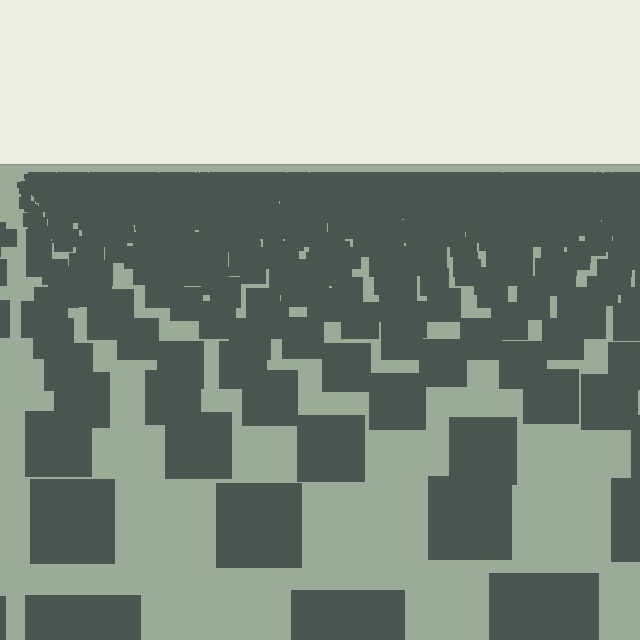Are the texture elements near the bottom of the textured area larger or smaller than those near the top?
Larger. Near the bottom, elements are closer to the viewer and appear at a bigger on-screen size.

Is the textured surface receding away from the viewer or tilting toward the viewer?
The surface is receding away from the viewer. Texture elements get smaller and denser toward the top.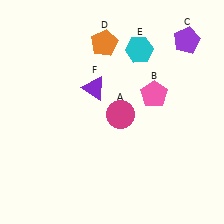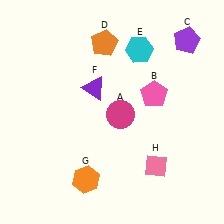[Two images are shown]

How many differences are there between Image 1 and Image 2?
There are 2 differences between the two images.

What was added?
An orange hexagon (G), a pink diamond (H) were added in Image 2.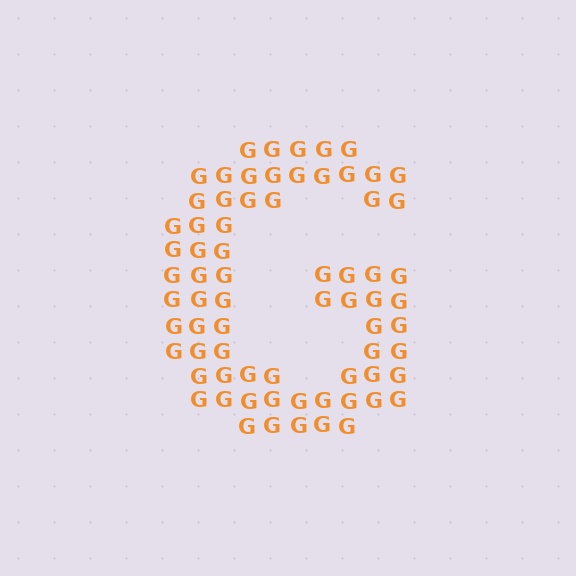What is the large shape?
The large shape is the letter G.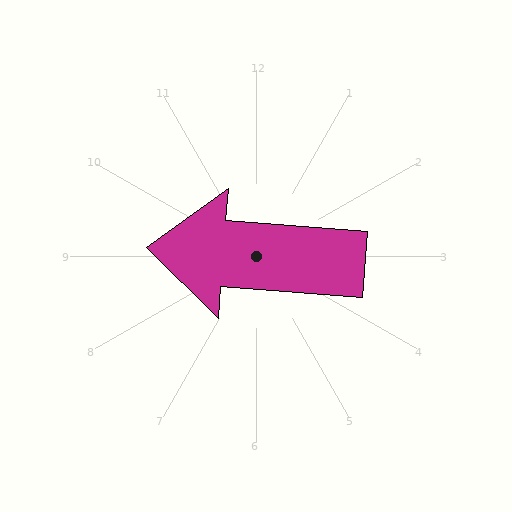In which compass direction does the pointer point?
West.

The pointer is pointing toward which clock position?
Roughly 9 o'clock.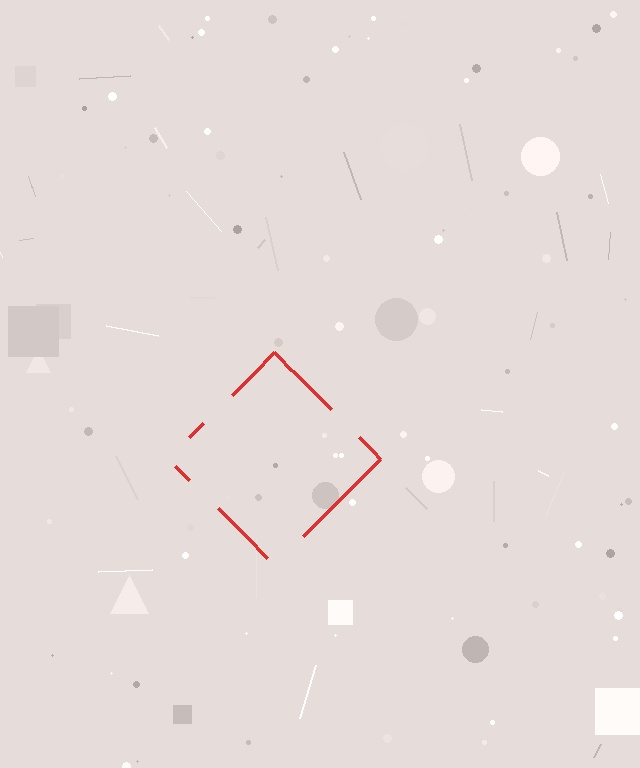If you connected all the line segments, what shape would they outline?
They would outline a diamond.